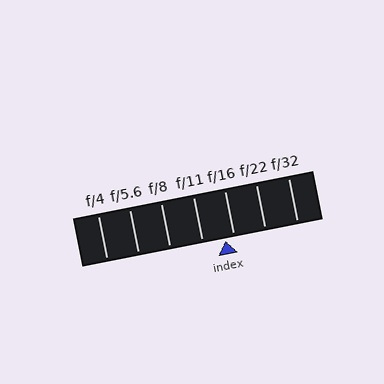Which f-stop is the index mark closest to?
The index mark is closest to f/16.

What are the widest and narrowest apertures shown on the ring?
The widest aperture shown is f/4 and the narrowest is f/32.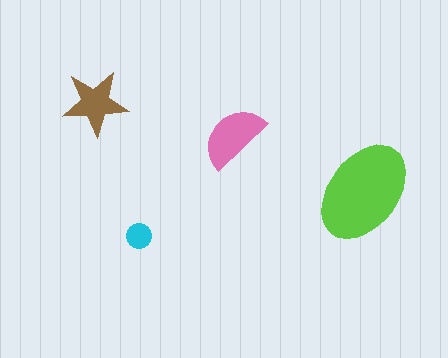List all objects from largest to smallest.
The lime ellipse, the pink semicircle, the brown star, the cyan circle.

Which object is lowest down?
The cyan circle is bottommost.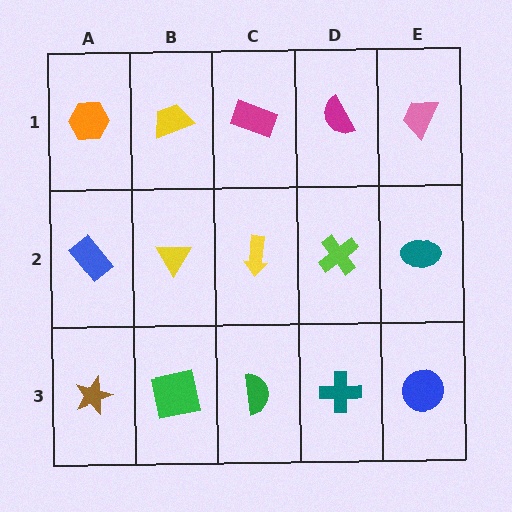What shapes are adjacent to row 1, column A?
A blue rectangle (row 2, column A), a yellow trapezoid (row 1, column B).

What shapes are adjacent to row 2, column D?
A magenta semicircle (row 1, column D), a teal cross (row 3, column D), a yellow arrow (row 2, column C), a teal ellipse (row 2, column E).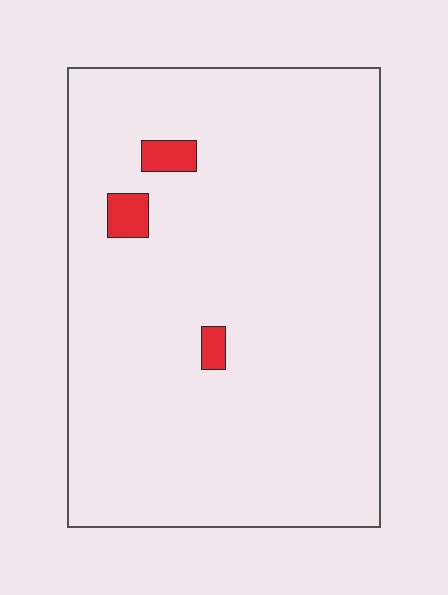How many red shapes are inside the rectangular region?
3.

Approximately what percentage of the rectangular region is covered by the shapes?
Approximately 5%.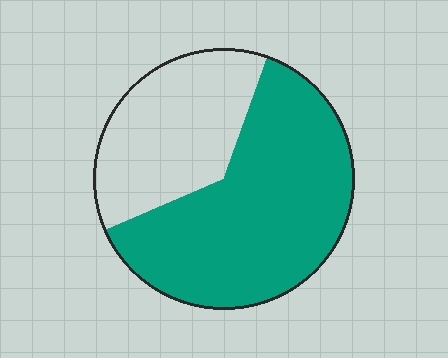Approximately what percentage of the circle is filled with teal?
Approximately 65%.